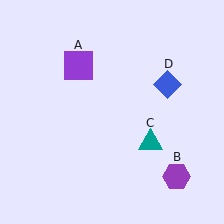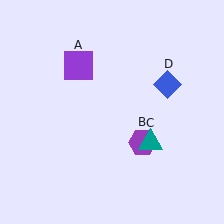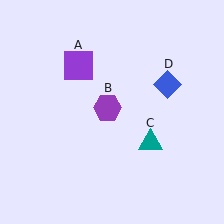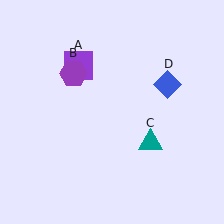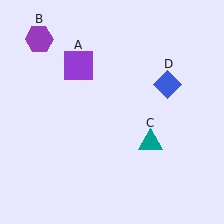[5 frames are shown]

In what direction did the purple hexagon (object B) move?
The purple hexagon (object B) moved up and to the left.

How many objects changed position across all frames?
1 object changed position: purple hexagon (object B).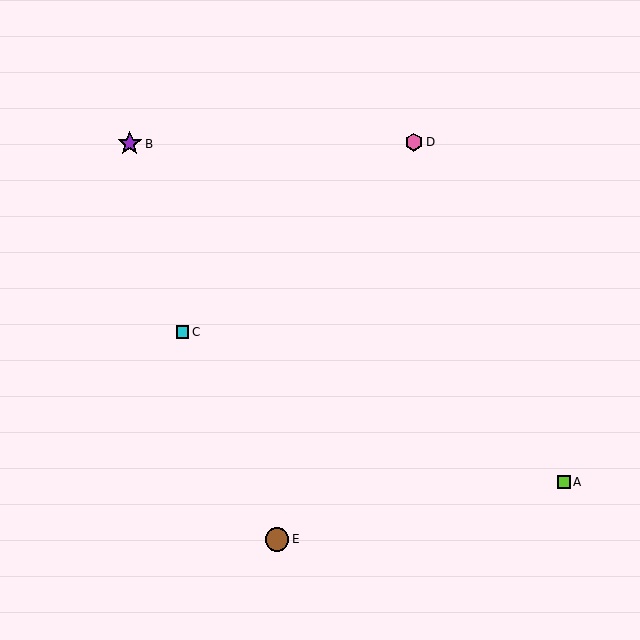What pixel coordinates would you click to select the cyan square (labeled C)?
Click at (183, 332) to select the cyan square C.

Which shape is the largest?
The brown circle (labeled E) is the largest.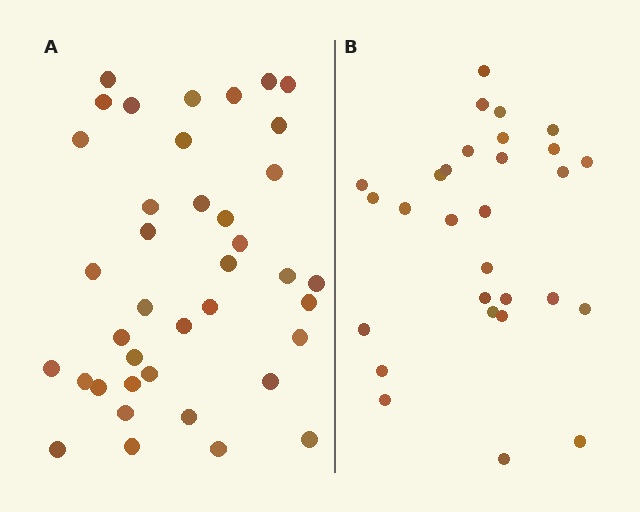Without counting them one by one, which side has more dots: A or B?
Region A (the left region) has more dots.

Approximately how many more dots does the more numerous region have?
Region A has roughly 10 or so more dots than region B.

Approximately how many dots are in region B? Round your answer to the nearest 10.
About 30 dots. (The exact count is 29, which rounds to 30.)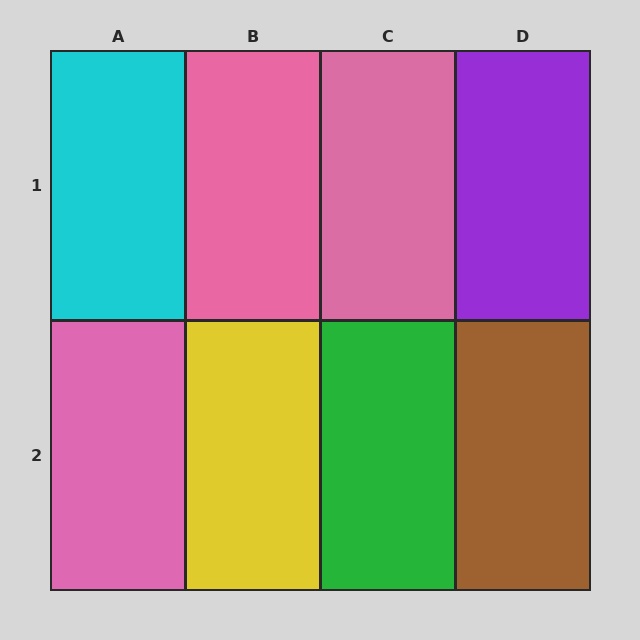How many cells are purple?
1 cell is purple.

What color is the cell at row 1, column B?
Pink.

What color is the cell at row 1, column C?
Pink.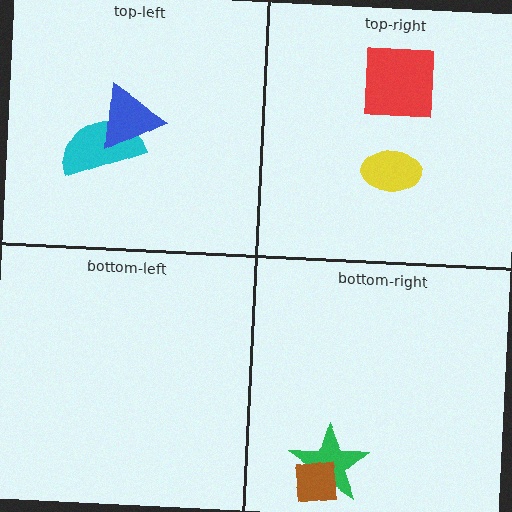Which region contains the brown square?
The bottom-right region.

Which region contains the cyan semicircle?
The top-left region.